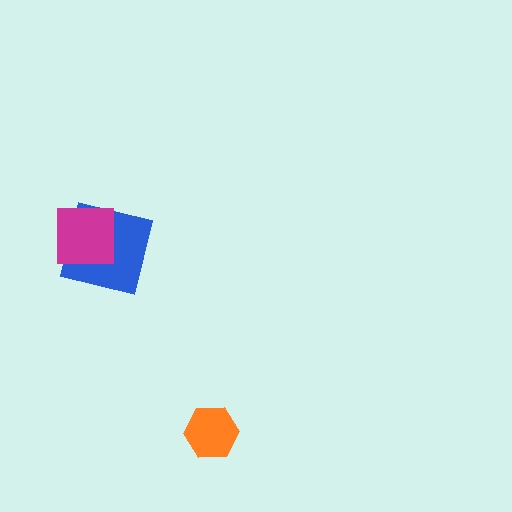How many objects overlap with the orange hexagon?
0 objects overlap with the orange hexagon.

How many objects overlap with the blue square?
1 object overlaps with the blue square.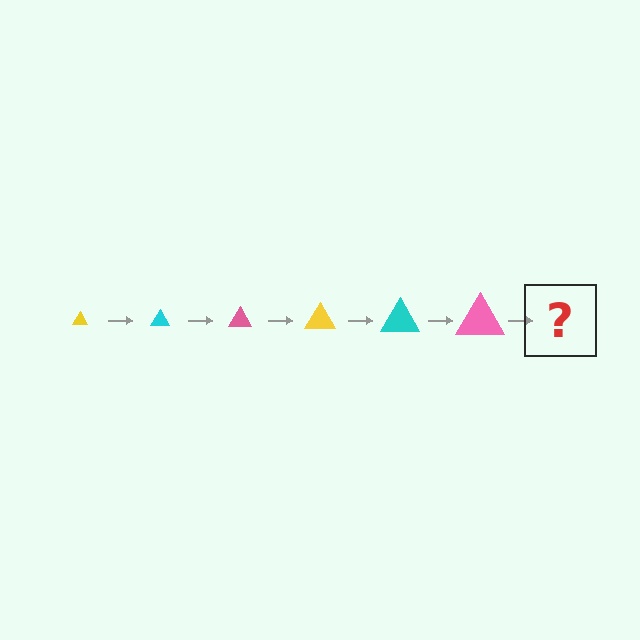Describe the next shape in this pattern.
It should be a yellow triangle, larger than the previous one.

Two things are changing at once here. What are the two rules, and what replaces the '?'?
The two rules are that the triangle grows larger each step and the color cycles through yellow, cyan, and pink. The '?' should be a yellow triangle, larger than the previous one.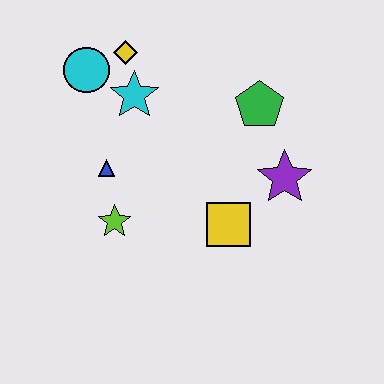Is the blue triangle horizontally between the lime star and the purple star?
No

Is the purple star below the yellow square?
No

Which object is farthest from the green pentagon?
The lime star is farthest from the green pentagon.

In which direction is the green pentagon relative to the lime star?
The green pentagon is to the right of the lime star.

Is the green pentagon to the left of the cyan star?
No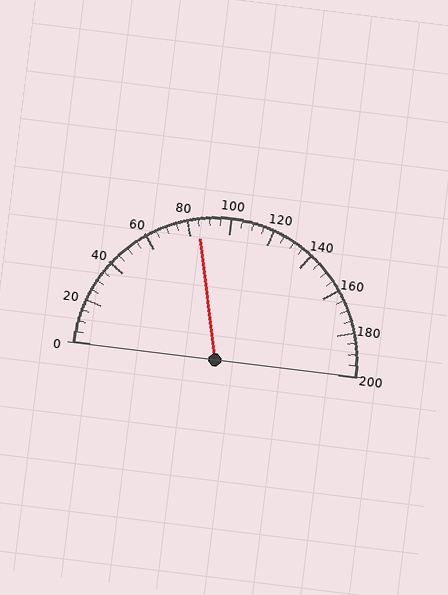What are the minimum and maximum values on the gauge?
The gauge ranges from 0 to 200.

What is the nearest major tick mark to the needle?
The nearest major tick mark is 80.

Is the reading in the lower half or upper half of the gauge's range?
The reading is in the lower half of the range (0 to 200).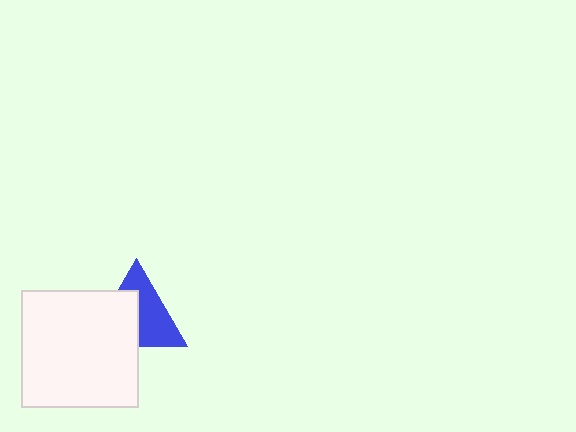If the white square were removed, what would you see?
You would see the complete blue triangle.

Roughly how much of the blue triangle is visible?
About half of it is visible (roughly 53%).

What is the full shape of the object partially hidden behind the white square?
The partially hidden object is a blue triangle.